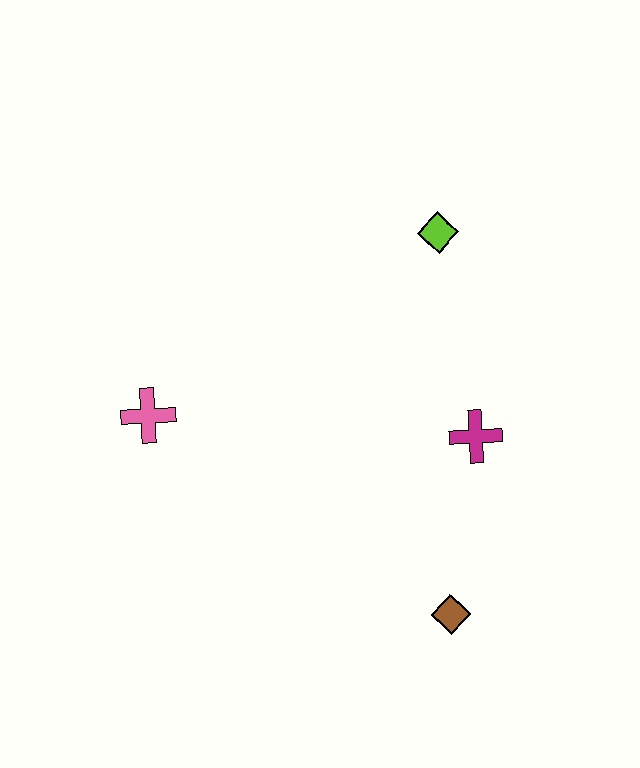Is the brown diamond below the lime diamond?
Yes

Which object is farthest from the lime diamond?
The brown diamond is farthest from the lime diamond.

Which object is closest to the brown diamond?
The magenta cross is closest to the brown diamond.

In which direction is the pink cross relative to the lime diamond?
The pink cross is to the left of the lime diamond.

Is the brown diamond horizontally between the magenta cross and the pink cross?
Yes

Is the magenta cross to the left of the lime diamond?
No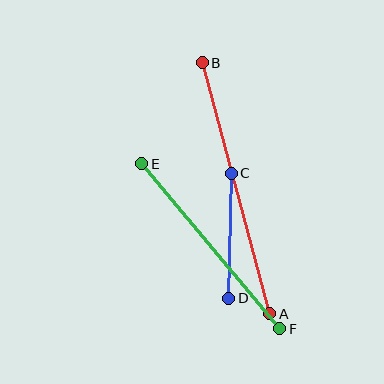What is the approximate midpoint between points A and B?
The midpoint is at approximately (236, 188) pixels.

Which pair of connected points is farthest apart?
Points A and B are farthest apart.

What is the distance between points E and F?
The distance is approximately 215 pixels.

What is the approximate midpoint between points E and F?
The midpoint is at approximately (211, 246) pixels.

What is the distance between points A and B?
The distance is approximately 260 pixels.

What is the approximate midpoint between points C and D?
The midpoint is at approximately (230, 236) pixels.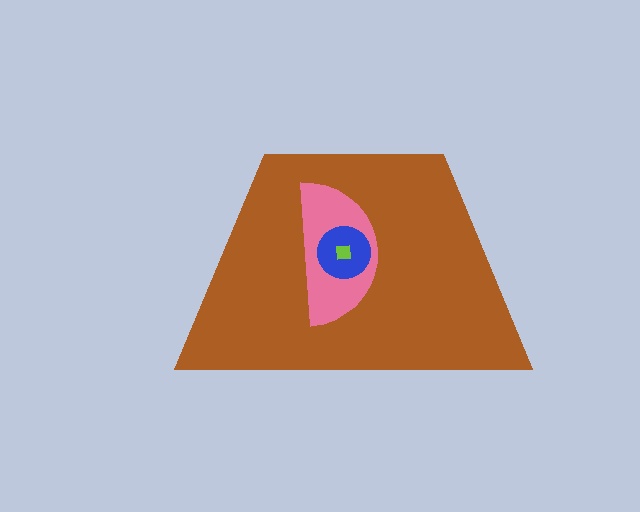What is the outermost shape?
The brown trapezoid.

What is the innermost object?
The lime square.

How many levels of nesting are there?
4.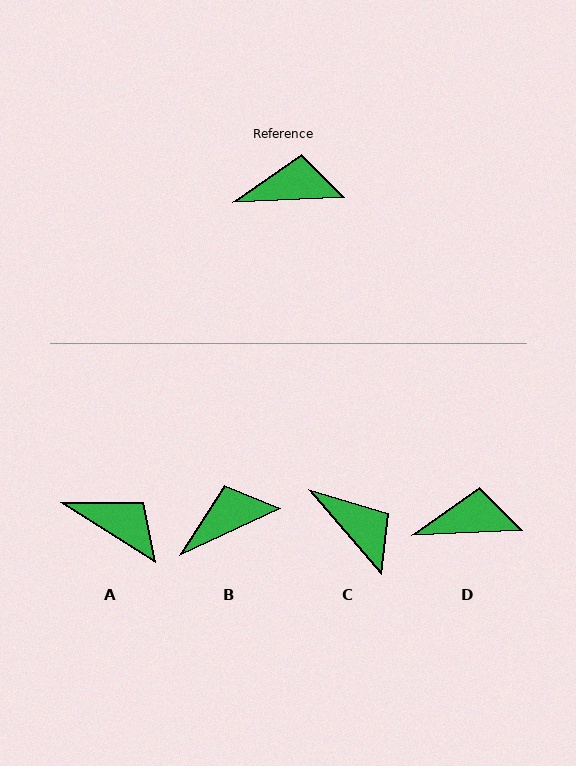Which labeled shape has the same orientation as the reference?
D.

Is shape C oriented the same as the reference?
No, it is off by about 52 degrees.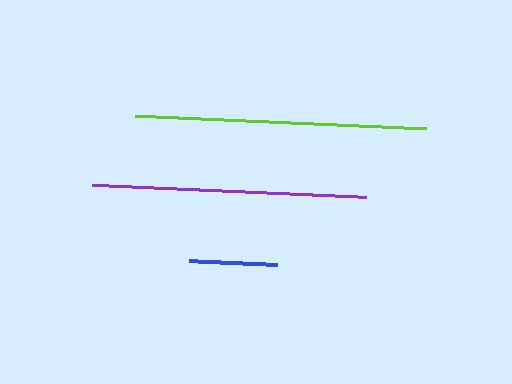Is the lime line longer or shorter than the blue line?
The lime line is longer than the blue line.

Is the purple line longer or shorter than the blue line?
The purple line is longer than the blue line.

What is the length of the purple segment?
The purple segment is approximately 274 pixels long.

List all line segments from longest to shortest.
From longest to shortest: lime, purple, blue.